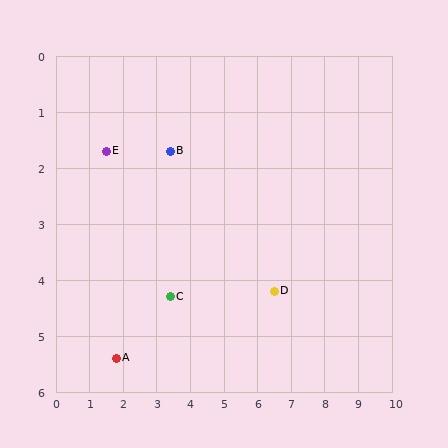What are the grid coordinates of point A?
Point A is at approximately (1.8, 5.4).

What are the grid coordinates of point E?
Point E is at approximately (1.5, 1.7).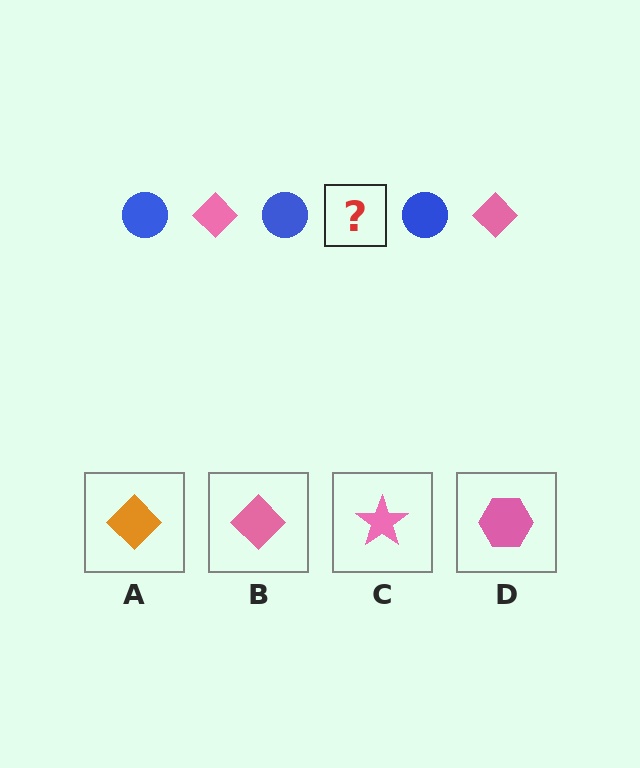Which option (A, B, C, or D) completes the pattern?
B.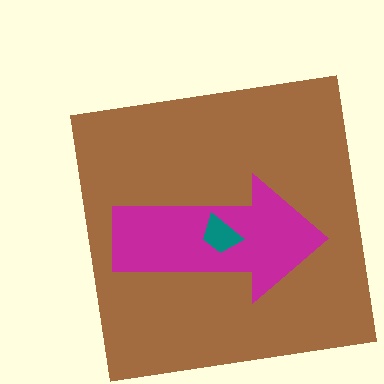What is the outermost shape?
The brown square.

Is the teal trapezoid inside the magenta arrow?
Yes.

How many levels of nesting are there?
3.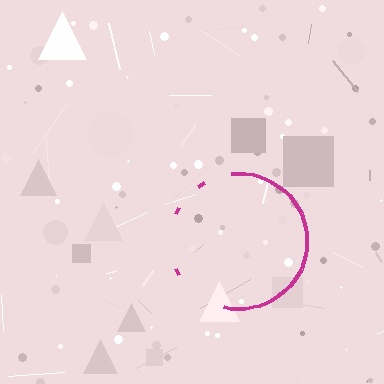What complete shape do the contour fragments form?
The contour fragments form a circle.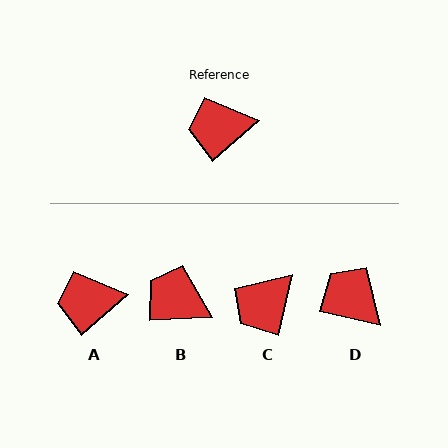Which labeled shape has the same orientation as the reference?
A.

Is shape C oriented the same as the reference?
No, it is off by about 36 degrees.